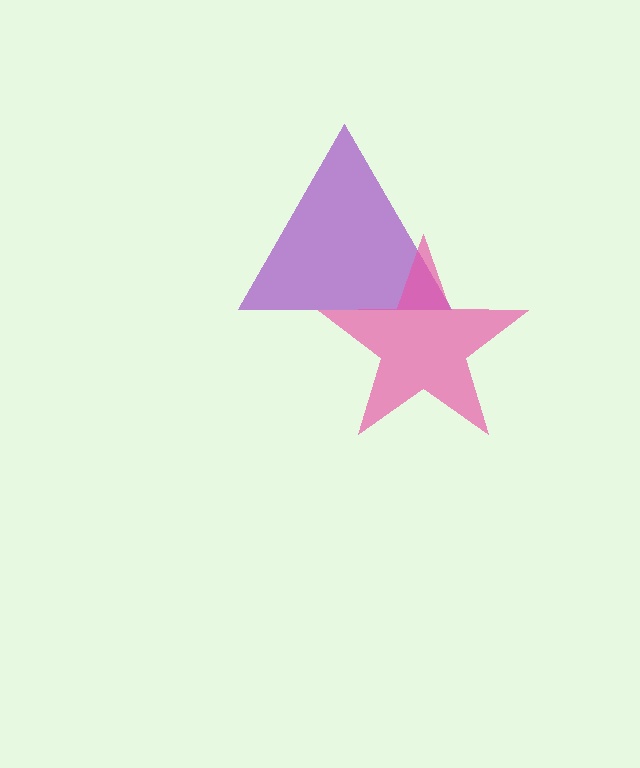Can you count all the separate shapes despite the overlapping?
Yes, there are 2 separate shapes.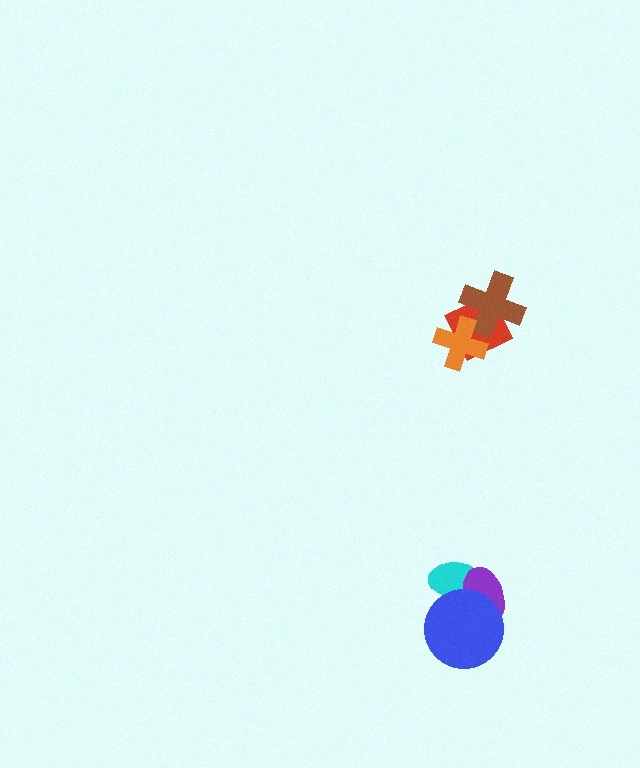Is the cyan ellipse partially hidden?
Yes, it is partially covered by another shape.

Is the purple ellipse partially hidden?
Yes, it is partially covered by another shape.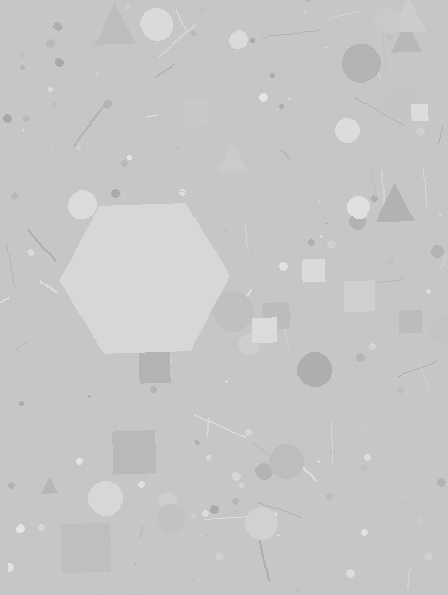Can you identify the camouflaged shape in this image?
The camouflaged shape is a hexagon.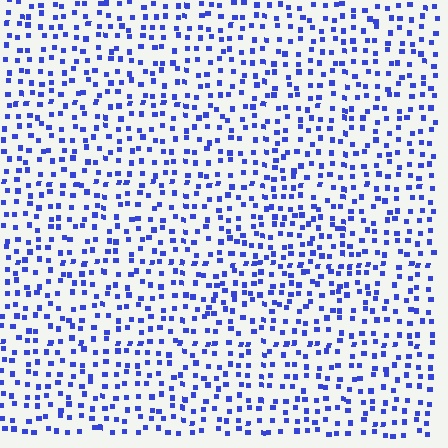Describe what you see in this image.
The image contains small blue elements arranged at two different densities. A triangle-shaped region is visible where the elements are more densely packed than the surrounding area.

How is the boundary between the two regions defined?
The boundary is defined by a change in element density (approximately 1.4x ratio). All elements are the same color, size, and shape.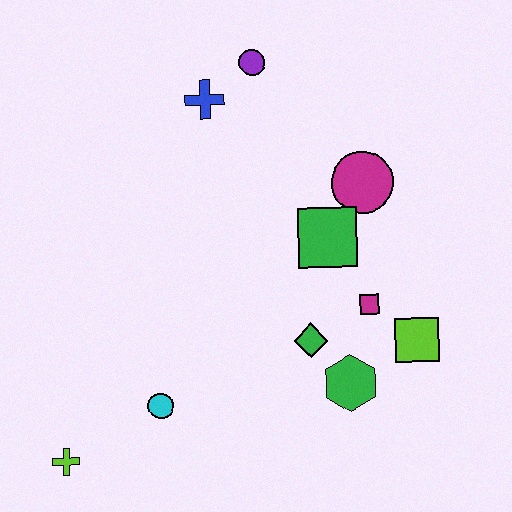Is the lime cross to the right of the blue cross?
No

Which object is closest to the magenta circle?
The green square is closest to the magenta circle.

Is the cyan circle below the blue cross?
Yes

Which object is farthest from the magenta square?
The lime cross is farthest from the magenta square.